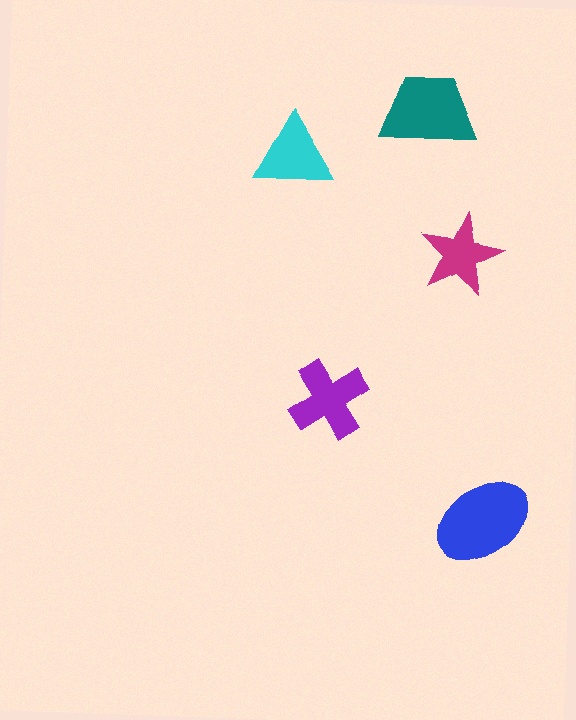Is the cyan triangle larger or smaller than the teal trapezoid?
Smaller.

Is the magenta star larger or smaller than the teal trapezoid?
Smaller.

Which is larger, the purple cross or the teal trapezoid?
The teal trapezoid.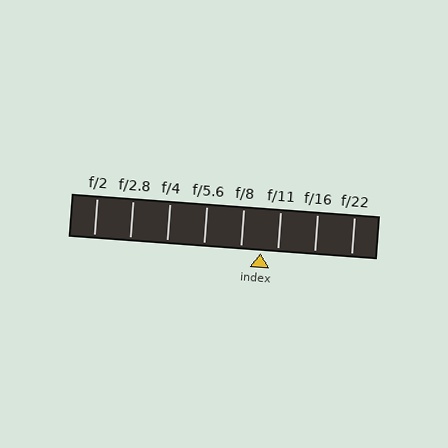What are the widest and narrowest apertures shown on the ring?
The widest aperture shown is f/2 and the narrowest is f/22.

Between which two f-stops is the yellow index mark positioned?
The index mark is between f/8 and f/11.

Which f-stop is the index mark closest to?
The index mark is closest to f/11.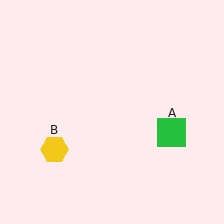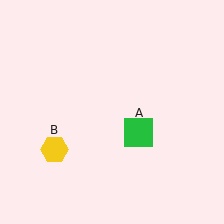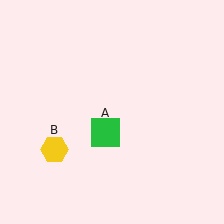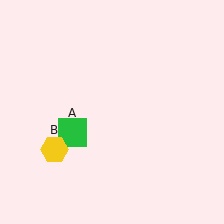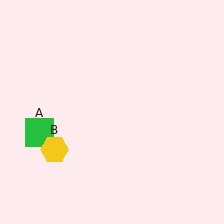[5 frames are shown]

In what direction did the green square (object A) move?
The green square (object A) moved left.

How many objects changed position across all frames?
1 object changed position: green square (object A).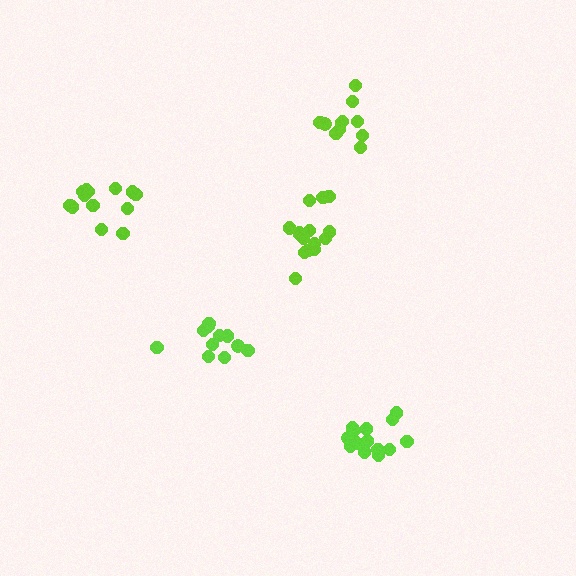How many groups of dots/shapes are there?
There are 5 groups.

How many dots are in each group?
Group 1: 15 dots, Group 2: 13 dots, Group 3: 15 dots, Group 4: 11 dots, Group 5: 11 dots (65 total).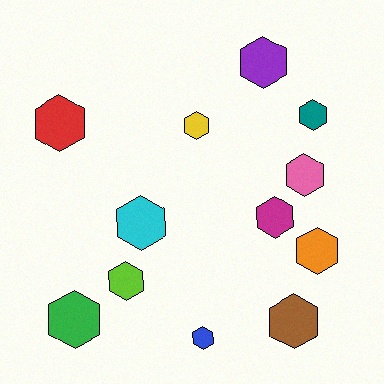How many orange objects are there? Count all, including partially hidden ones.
There is 1 orange object.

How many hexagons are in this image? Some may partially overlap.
There are 12 hexagons.